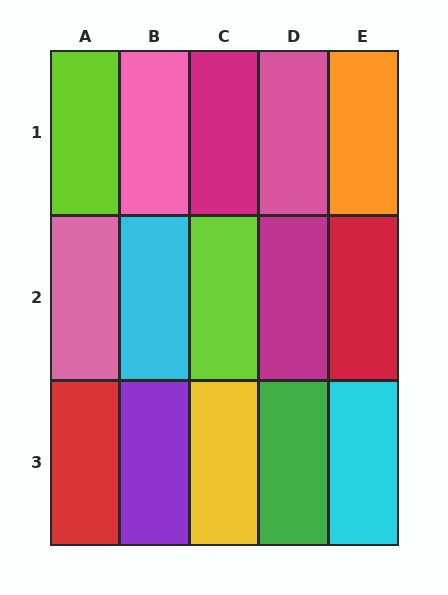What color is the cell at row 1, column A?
Lime.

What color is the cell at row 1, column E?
Orange.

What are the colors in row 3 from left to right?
Red, purple, yellow, green, cyan.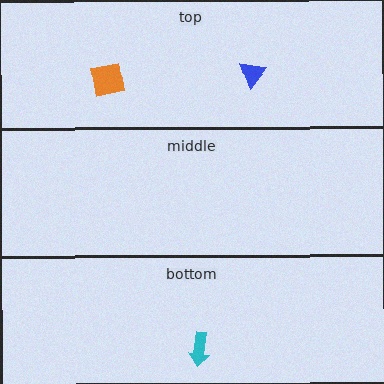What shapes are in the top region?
The orange square, the blue triangle.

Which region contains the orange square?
The top region.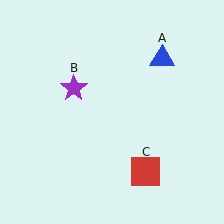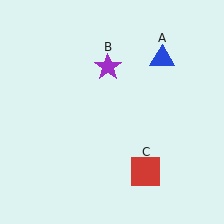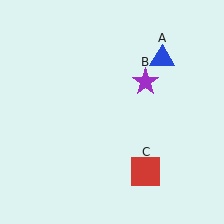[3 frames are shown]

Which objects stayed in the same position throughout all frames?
Blue triangle (object A) and red square (object C) remained stationary.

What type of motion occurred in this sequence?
The purple star (object B) rotated clockwise around the center of the scene.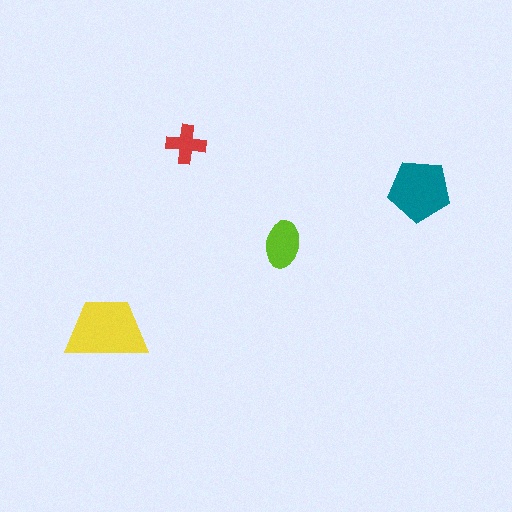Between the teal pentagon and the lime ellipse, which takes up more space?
The teal pentagon.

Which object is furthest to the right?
The teal pentagon is rightmost.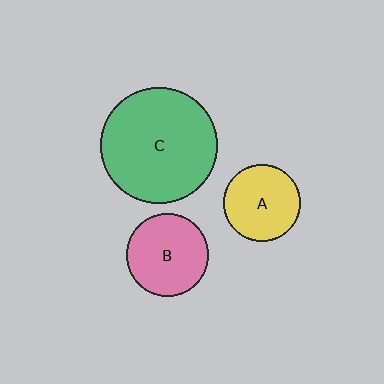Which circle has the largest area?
Circle C (green).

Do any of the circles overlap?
No, none of the circles overlap.